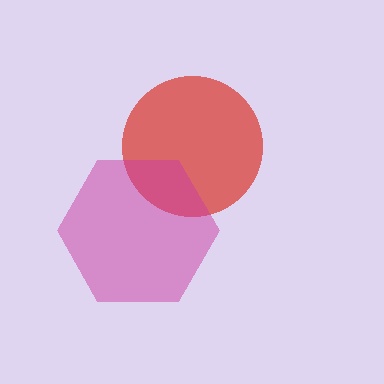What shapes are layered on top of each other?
The layered shapes are: a red circle, a magenta hexagon.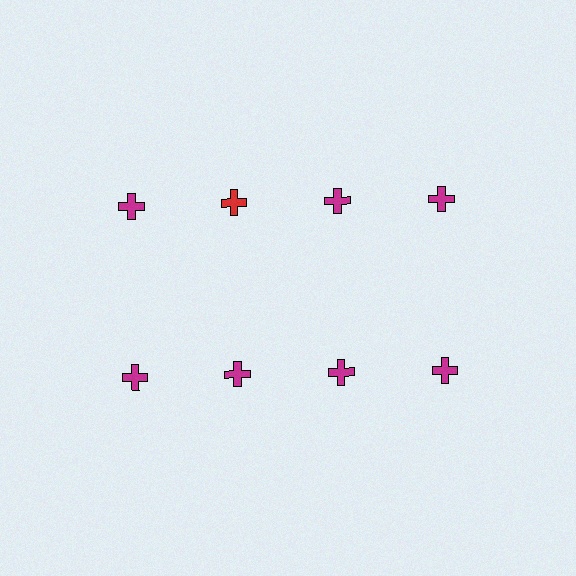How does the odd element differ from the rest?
It has a different color: red instead of magenta.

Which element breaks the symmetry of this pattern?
The red cross in the top row, second from left column breaks the symmetry. All other shapes are magenta crosses.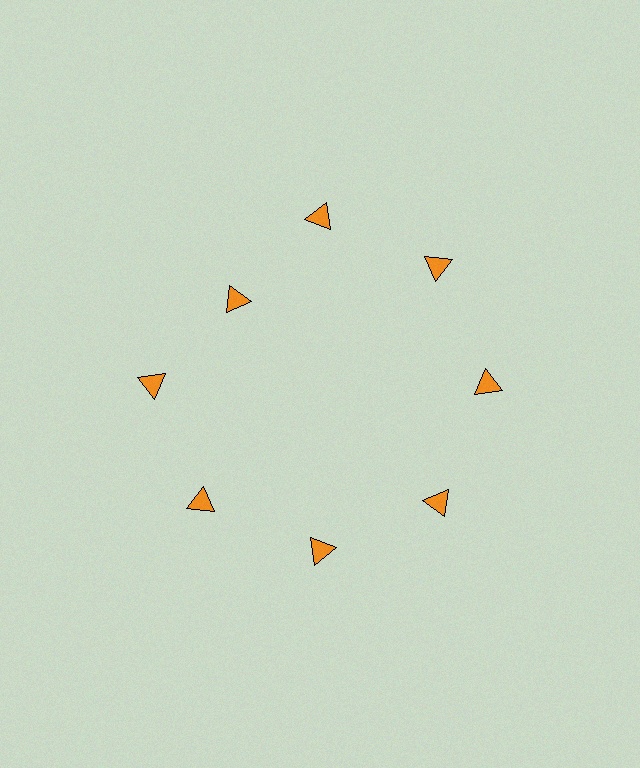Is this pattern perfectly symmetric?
No. The 8 orange triangles are arranged in a ring, but one element near the 10 o'clock position is pulled inward toward the center, breaking the 8-fold rotational symmetry.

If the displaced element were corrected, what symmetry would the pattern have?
It would have 8-fold rotational symmetry — the pattern would map onto itself every 45 degrees.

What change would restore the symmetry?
The symmetry would be restored by moving it outward, back onto the ring so that all 8 triangles sit at equal angles and equal distance from the center.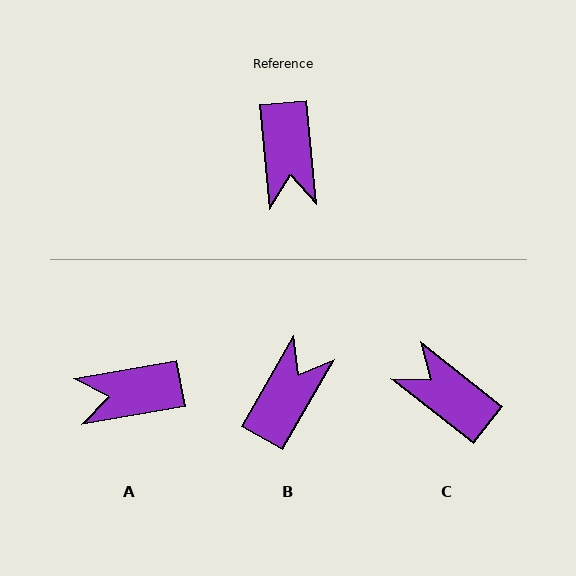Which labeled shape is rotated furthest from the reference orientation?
B, about 144 degrees away.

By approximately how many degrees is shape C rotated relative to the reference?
Approximately 134 degrees clockwise.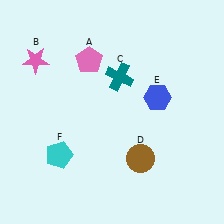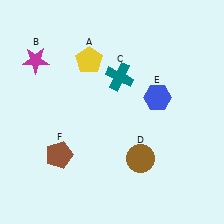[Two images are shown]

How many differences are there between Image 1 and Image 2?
There are 3 differences between the two images.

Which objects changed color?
A changed from pink to yellow. B changed from pink to magenta. F changed from cyan to brown.